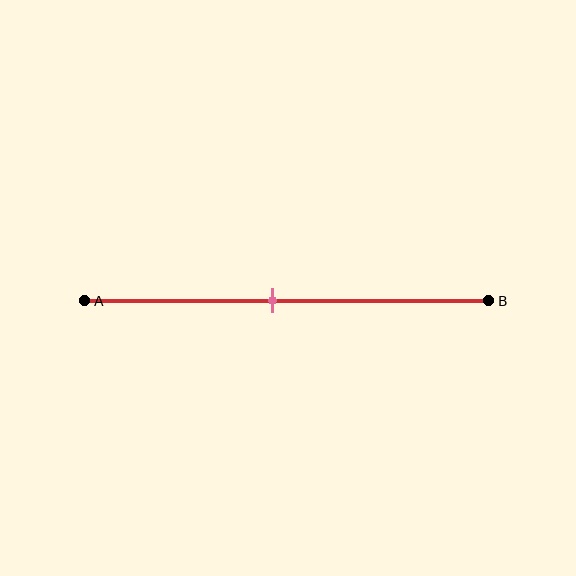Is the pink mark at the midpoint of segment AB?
No, the mark is at about 45% from A, not at the 50% midpoint.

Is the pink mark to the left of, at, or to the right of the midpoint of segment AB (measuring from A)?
The pink mark is to the left of the midpoint of segment AB.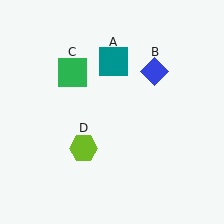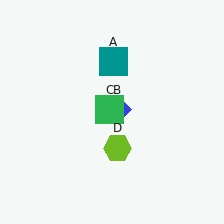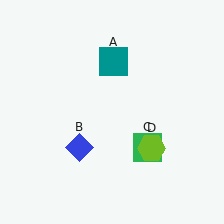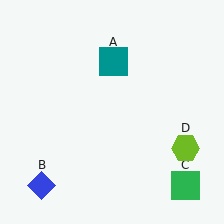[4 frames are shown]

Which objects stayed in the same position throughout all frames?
Teal square (object A) remained stationary.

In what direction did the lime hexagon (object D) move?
The lime hexagon (object D) moved right.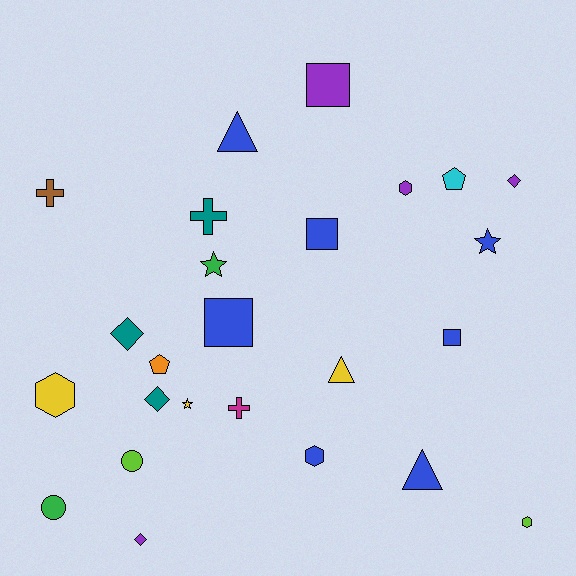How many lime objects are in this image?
There are 2 lime objects.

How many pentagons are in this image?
There are 2 pentagons.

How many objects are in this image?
There are 25 objects.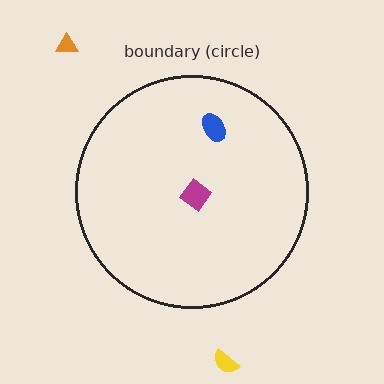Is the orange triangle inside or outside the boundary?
Outside.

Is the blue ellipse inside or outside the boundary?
Inside.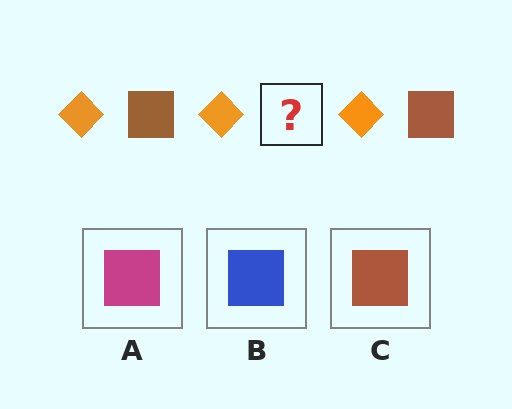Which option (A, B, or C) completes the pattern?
C.